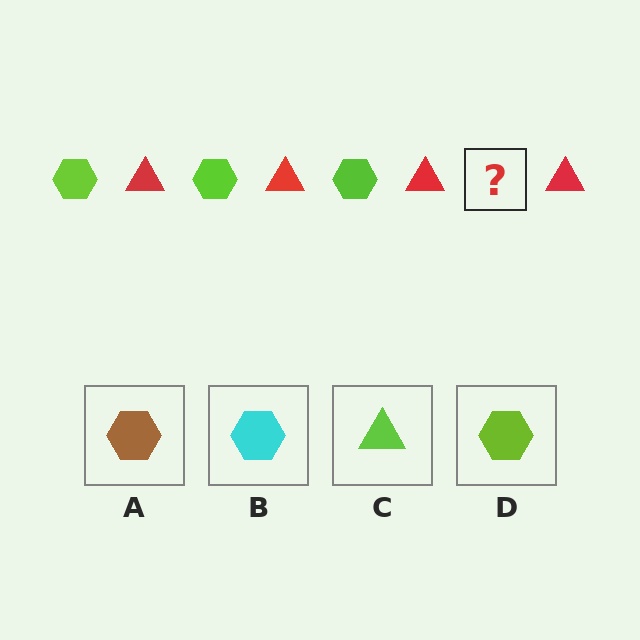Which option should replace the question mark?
Option D.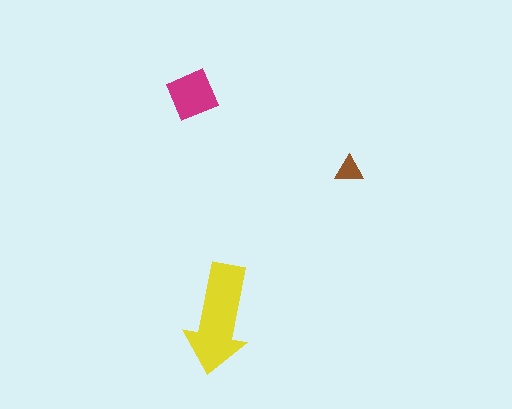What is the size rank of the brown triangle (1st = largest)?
3rd.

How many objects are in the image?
There are 3 objects in the image.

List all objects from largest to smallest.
The yellow arrow, the magenta diamond, the brown triangle.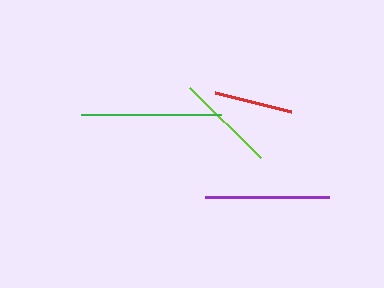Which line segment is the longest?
The green line is the longest at approximately 140 pixels.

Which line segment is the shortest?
The red line is the shortest at approximately 79 pixels.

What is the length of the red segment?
The red segment is approximately 79 pixels long.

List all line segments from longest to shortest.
From longest to shortest: green, purple, lime, red.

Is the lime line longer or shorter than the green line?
The green line is longer than the lime line.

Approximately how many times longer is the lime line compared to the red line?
The lime line is approximately 1.3 times the length of the red line.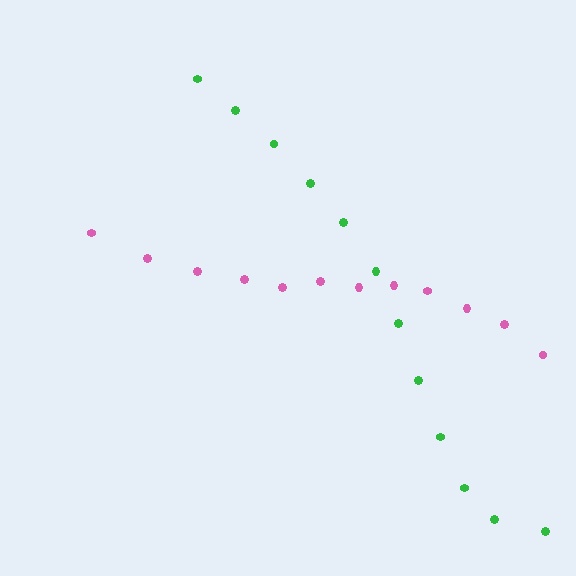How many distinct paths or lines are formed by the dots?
There are 2 distinct paths.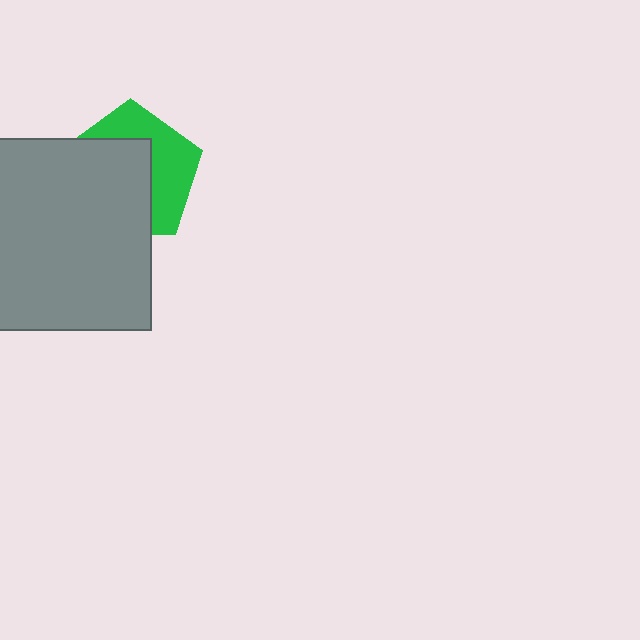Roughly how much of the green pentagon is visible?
A small part of it is visible (roughly 43%).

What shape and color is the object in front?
The object in front is a gray rectangle.